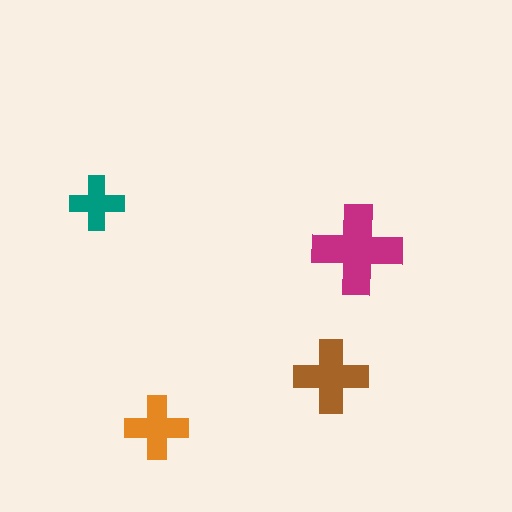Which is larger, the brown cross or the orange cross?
The brown one.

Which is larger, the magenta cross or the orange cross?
The magenta one.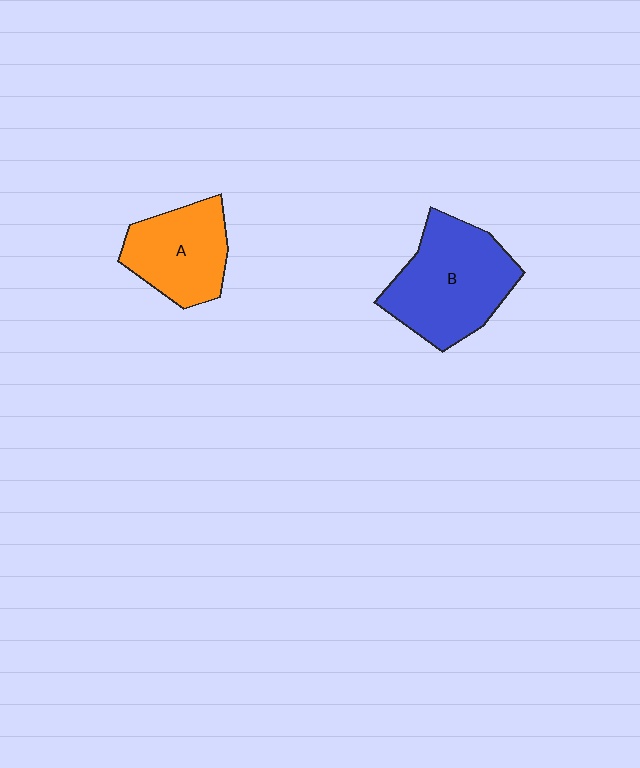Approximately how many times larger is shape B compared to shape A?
Approximately 1.4 times.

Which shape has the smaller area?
Shape A (orange).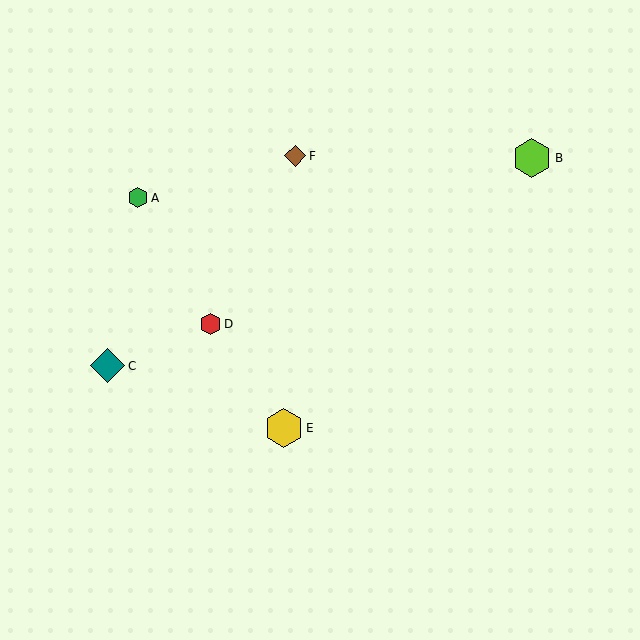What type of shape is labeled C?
Shape C is a teal diamond.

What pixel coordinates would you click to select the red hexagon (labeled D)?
Click at (210, 324) to select the red hexagon D.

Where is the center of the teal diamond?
The center of the teal diamond is at (108, 366).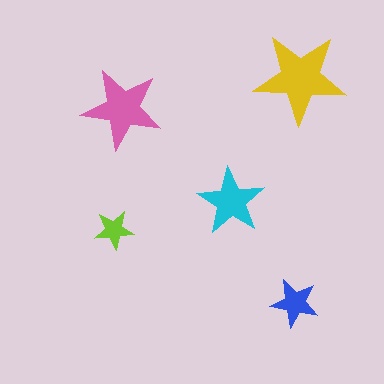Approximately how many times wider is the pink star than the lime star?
About 2 times wider.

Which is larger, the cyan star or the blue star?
The cyan one.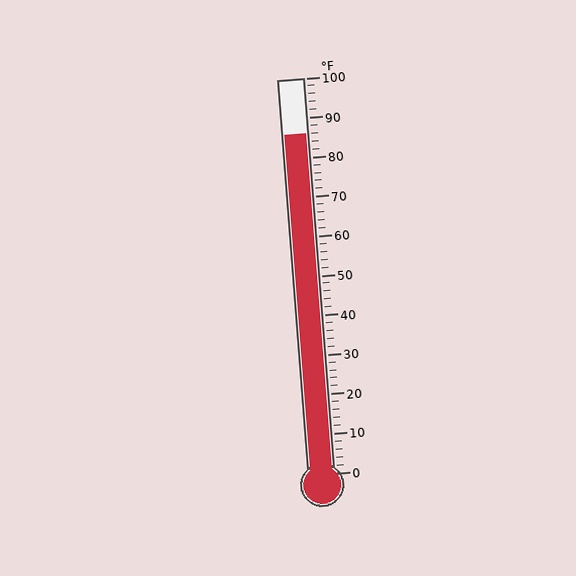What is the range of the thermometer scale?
The thermometer scale ranges from 0°F to 100°F.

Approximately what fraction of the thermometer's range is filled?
The thermometer is filled to approximately 85% of its range.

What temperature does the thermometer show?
The thermometer shows approximately 86°F.